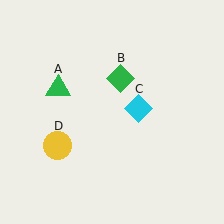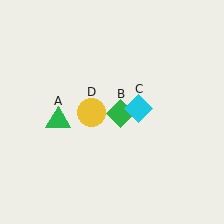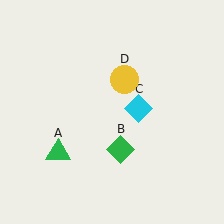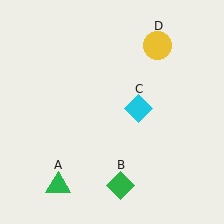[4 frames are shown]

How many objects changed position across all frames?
3 objects changed position: green triangle (object A), green diamond (object B), yellow circle (object D).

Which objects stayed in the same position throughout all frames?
Cyan diamond (object C) remained stationary.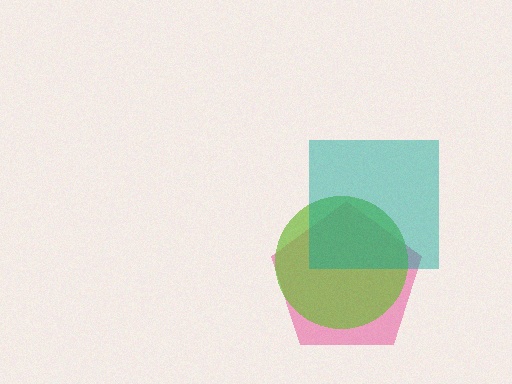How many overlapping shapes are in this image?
There are 3 overlapping shapes in the image.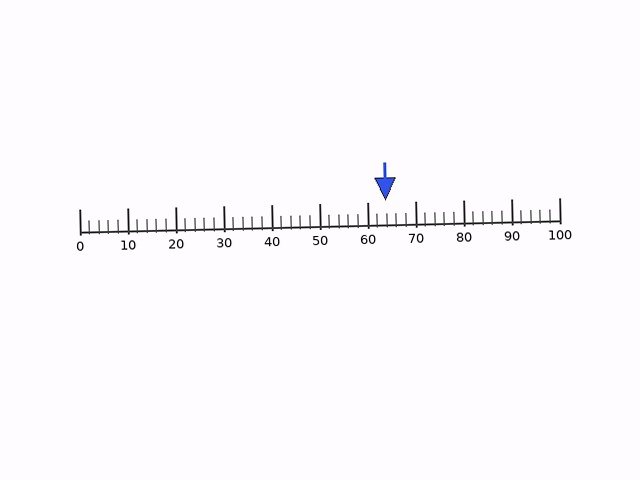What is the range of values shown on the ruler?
The ruler shows values from 0 to 100.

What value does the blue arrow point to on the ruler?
The blue arrow points to approximately 64.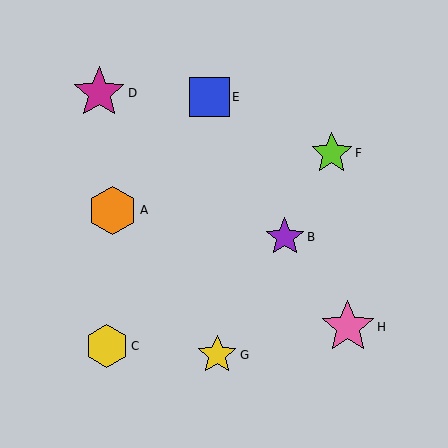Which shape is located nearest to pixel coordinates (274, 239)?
The purple star (labeled B) at (285, 237) is nearest to that location.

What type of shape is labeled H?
Shape H is a pink star.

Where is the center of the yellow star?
The center of the yellow star is at (217, 355).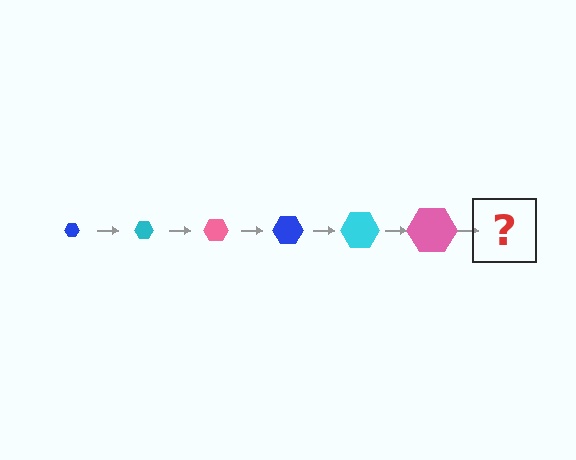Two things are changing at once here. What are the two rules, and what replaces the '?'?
The two rules are that the hexagon grows larger each step and the color cycles through blue, cyan, and pink. The '?' should be a blue hexagon, larger than the previous one.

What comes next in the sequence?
The next element should be a blue hexagon, larger than the previous one.